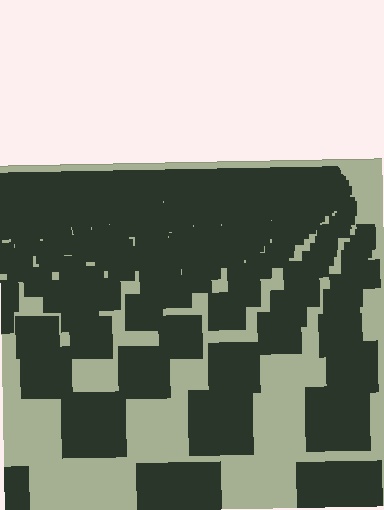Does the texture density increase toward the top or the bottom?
Density increases toward the top.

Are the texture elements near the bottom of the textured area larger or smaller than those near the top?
Larger. Near the bottom, elements are closer to the viewer and appear at a bigger on-screen size.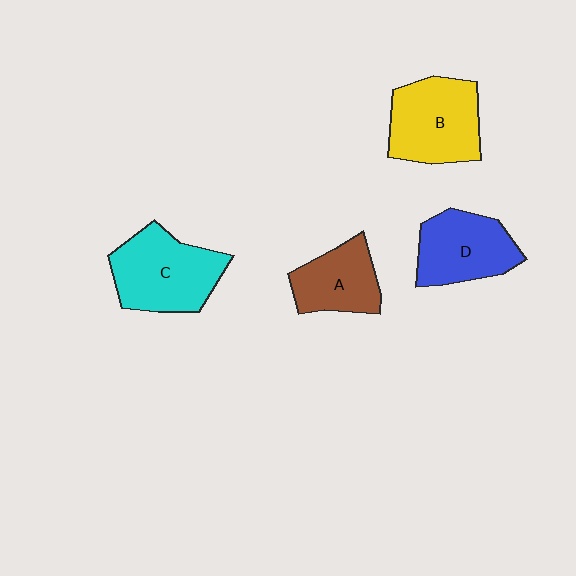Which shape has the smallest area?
Shape A (brown).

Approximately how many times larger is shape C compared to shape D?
Approximately 1.2 times.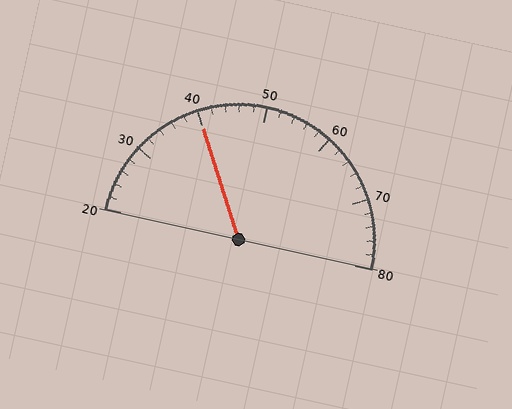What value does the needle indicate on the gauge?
The needle indicates approximately 40.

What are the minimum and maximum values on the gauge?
The gauge ranges from 20 to 80.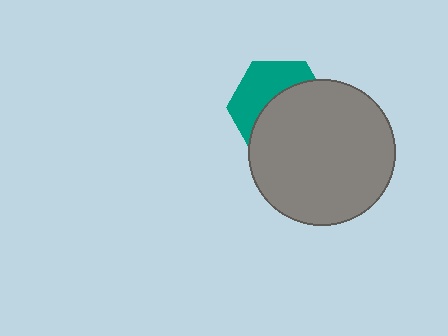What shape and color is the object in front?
The object in front is a gray circle.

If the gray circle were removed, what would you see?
You would see the complete teal hexagon.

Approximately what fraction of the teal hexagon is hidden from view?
Roughly 58% of the teal hexagon is hidden behind the gray circle.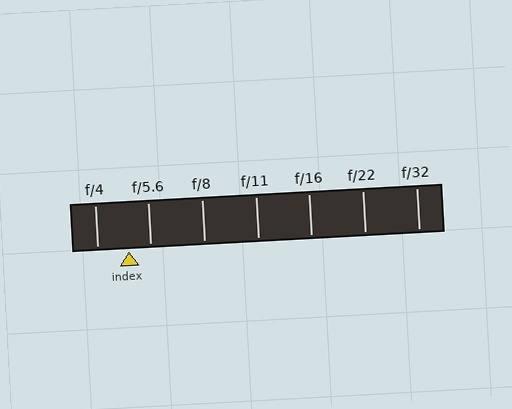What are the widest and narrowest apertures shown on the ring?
The widest aperture shown is f/4 and the narrowest is f/32.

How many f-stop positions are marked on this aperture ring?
There are 7 f-stop positions marked.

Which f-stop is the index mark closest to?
The index mark is closest to f/5.6.